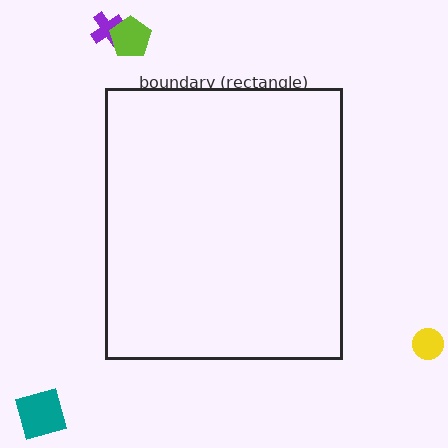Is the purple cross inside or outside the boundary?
Outside.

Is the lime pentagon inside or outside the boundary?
Outside.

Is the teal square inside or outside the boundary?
Outside.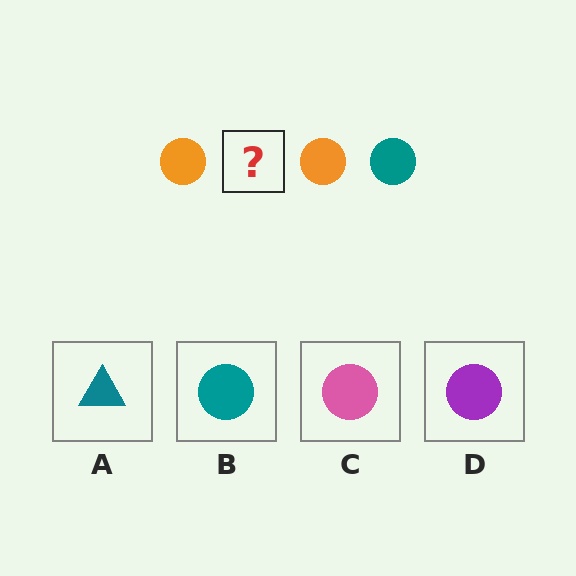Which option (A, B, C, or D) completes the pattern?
B.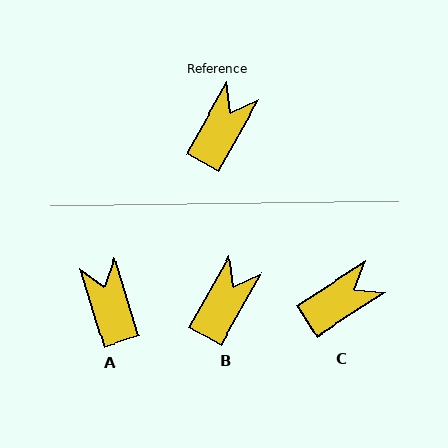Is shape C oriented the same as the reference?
No, it is off by about 28 degrees.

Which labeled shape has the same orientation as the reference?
B.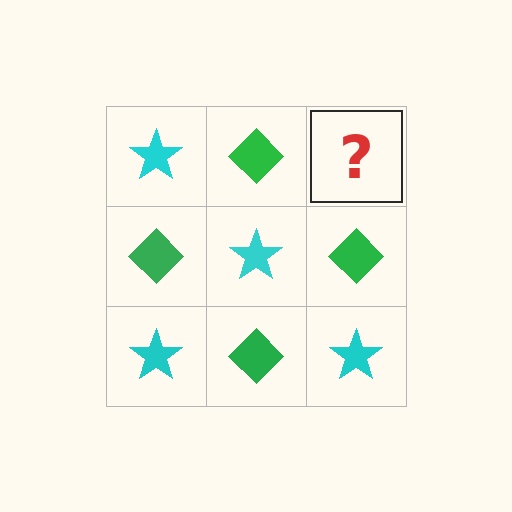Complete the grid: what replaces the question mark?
The question mark should be replaced with a cyan star.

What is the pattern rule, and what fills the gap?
The rule is that it alternates cyan star and green diamond in a checkerboard pattern. The gap should be filled with a cyan star.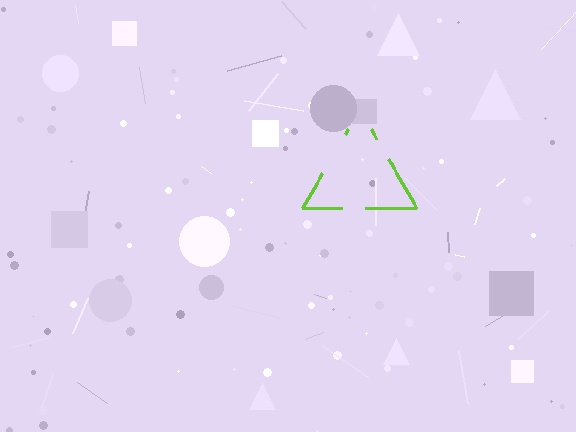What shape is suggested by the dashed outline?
The dashed outline suggests a triangle.